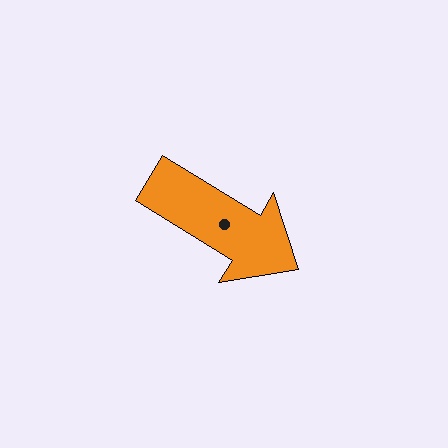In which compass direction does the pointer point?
Southeast.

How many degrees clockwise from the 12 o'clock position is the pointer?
Approximately 121 degrees.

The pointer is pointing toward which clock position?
Roughly 4 o'clock.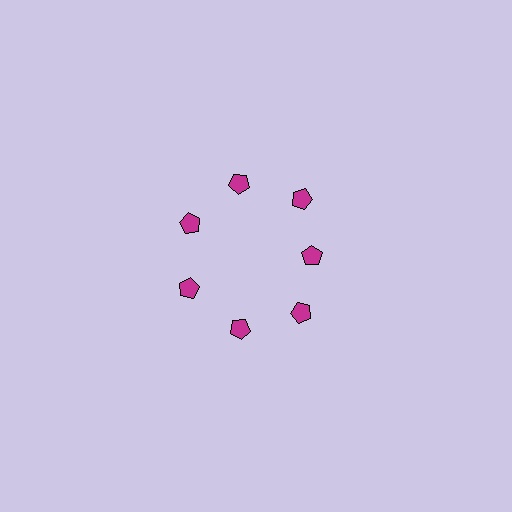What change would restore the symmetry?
The symmetry would be restored by moving it outward, back onto the ring so that all 7 pentagons sit at equal angles and equal distance from the center.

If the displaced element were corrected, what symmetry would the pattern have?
It would have 7-fold rotational symmetry — the pattern would map onto itself every 51 degrees.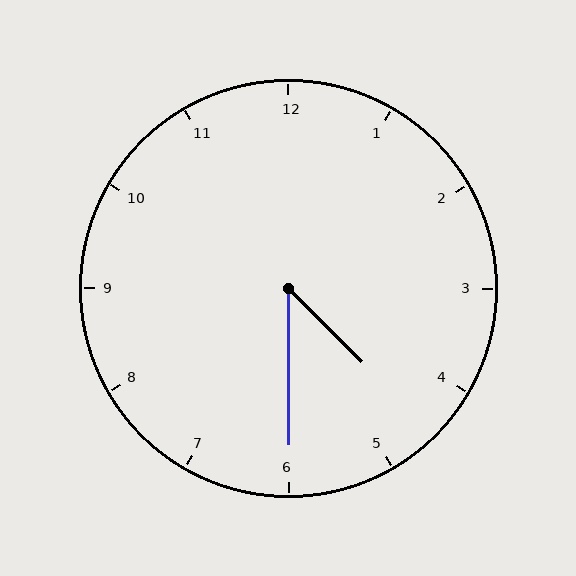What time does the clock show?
4:30.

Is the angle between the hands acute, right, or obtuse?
It is acute.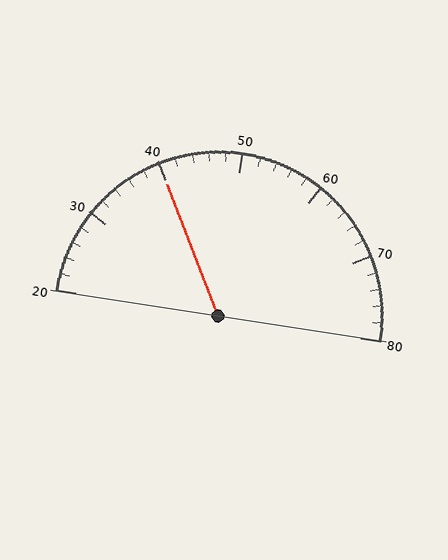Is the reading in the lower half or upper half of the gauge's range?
The reading is in the lower half of the range (20 to 80).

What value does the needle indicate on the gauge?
The needle indicates approximately 40.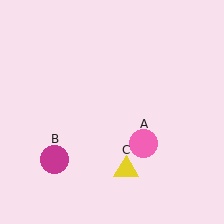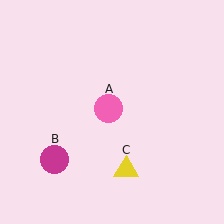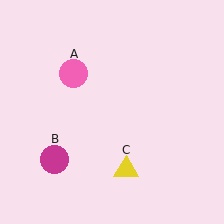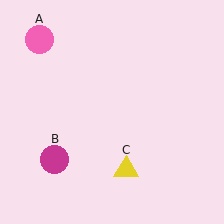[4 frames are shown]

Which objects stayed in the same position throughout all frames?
Magenta circle (object B) and yellow triangle (object C) remained stationary.